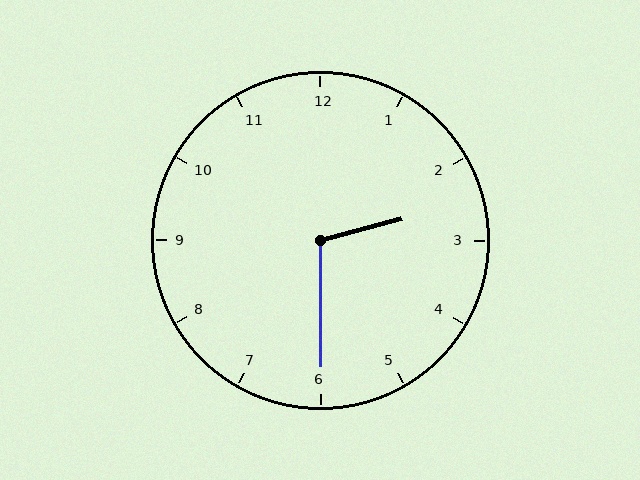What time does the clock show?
2:30.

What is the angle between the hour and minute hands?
Approximately 105 degrees.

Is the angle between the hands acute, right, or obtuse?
It is obtuse.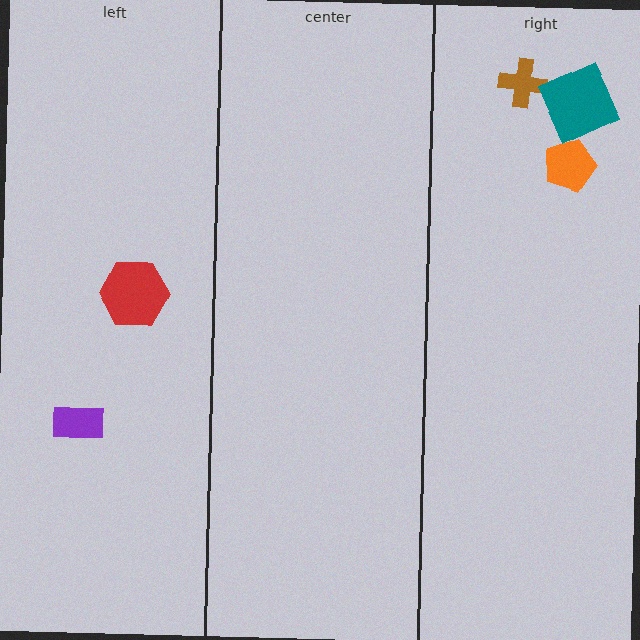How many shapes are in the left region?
2.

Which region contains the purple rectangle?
The left region.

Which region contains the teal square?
The right region.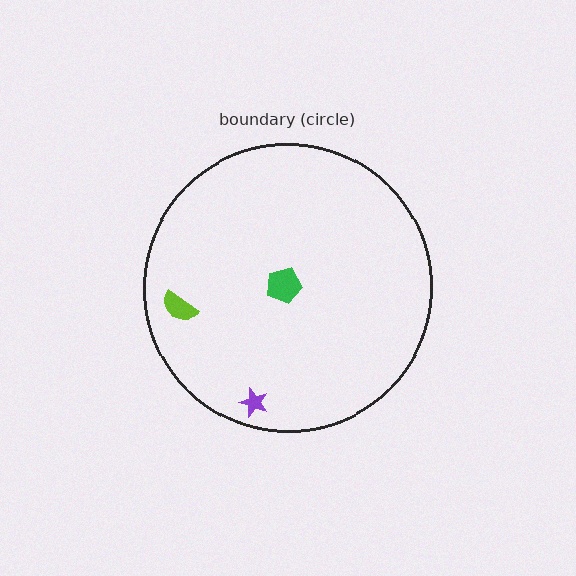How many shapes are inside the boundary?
4 inside, 0 outside.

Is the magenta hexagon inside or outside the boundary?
Inside.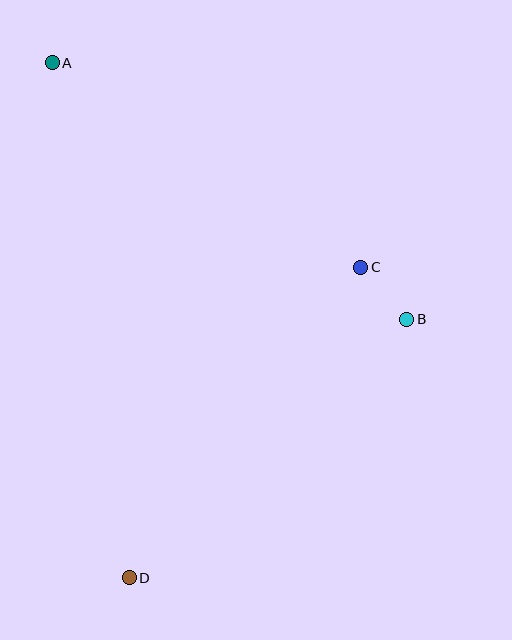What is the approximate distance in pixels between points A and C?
The distance between A and C is approximately 370 pixels.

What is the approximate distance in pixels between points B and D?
The distance between B and D is approximately 379 pixels.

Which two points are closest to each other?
Points B and C are closest to each other.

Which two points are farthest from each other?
Points A and D are farthest from each other.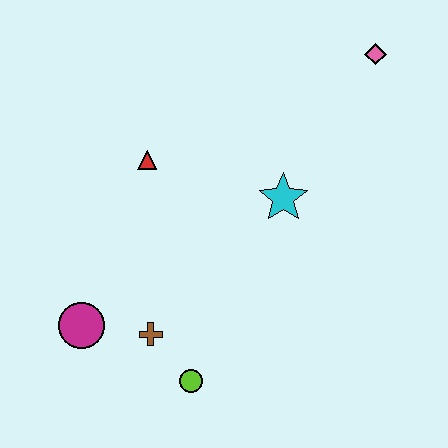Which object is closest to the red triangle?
The cyan star is closest to the red triangle.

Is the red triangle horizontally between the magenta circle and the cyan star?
Yes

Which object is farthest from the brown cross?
The pink diamond is farthest from the brown cross.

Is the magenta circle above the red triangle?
No